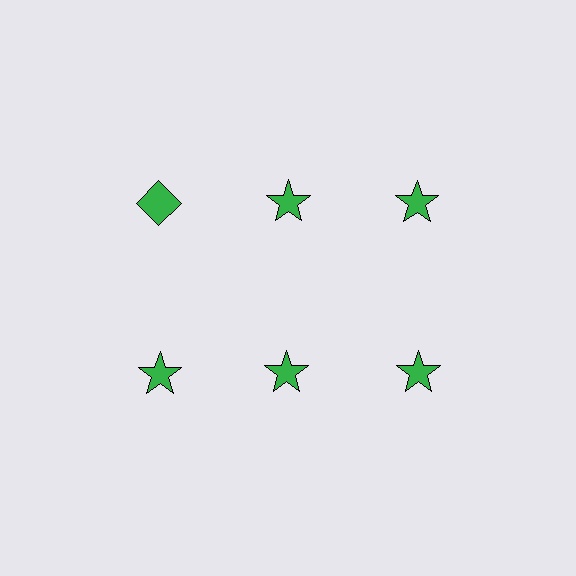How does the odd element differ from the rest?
It has a different shape: diamond instead of star.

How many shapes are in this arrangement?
There are 6 shapes arranged in a grid pattern.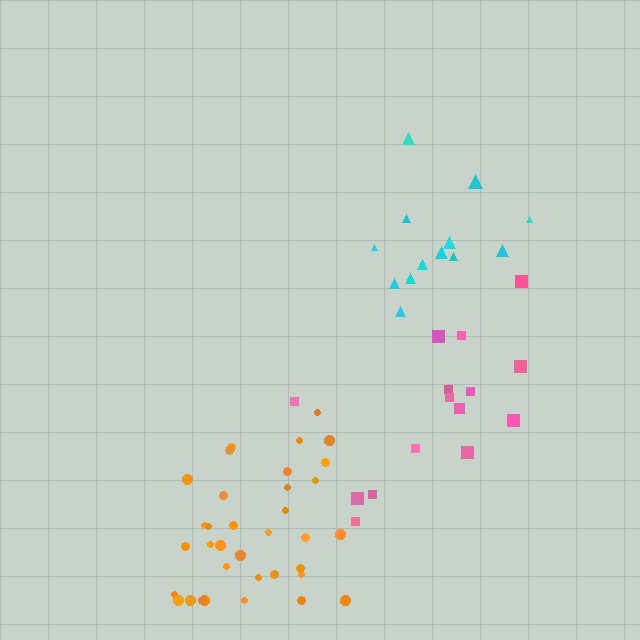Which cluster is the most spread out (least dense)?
Pink.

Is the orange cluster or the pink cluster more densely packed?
Orange.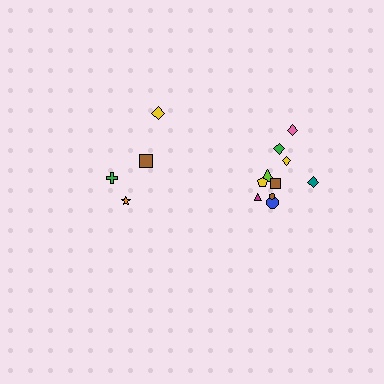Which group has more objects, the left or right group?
The right group.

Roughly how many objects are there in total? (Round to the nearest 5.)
Roughly 15 objects in total.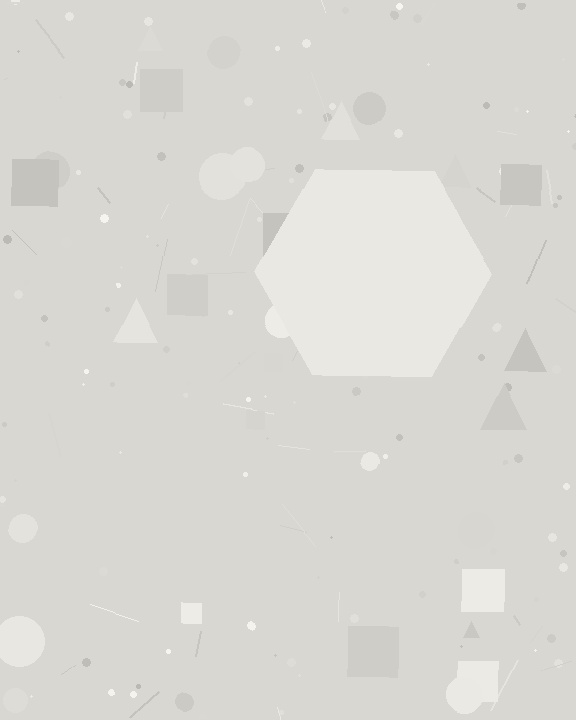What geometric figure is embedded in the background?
A hexagon is embedded in the background.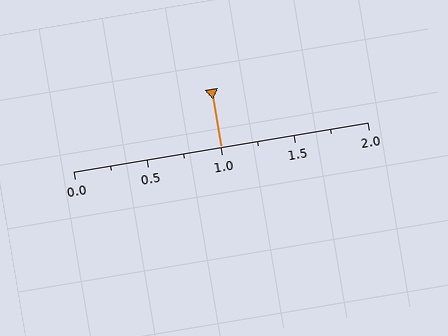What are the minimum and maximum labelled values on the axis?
The axis runs from 0.0 to 2.0.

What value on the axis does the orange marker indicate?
The marker indicates approximately 1.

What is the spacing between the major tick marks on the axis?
The major ticks are spaced 0.5 apart.